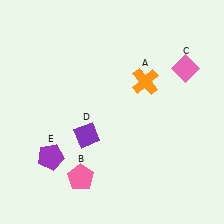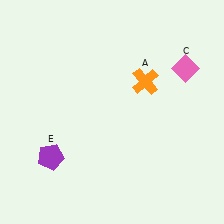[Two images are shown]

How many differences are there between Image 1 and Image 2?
There are 2 differences between the two images.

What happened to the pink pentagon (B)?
The pink pentagon (B) was removed in Image 2. It was in the bottom-left area of Image 1.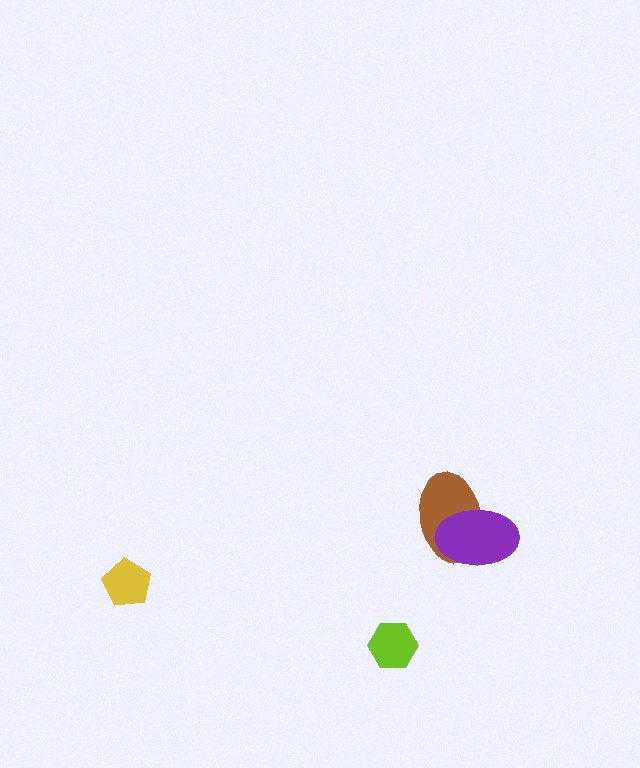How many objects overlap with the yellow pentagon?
0 objects overlap with the yellow pentagon.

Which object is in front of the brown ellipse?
The purple ellipse is in front of the brown ellipse.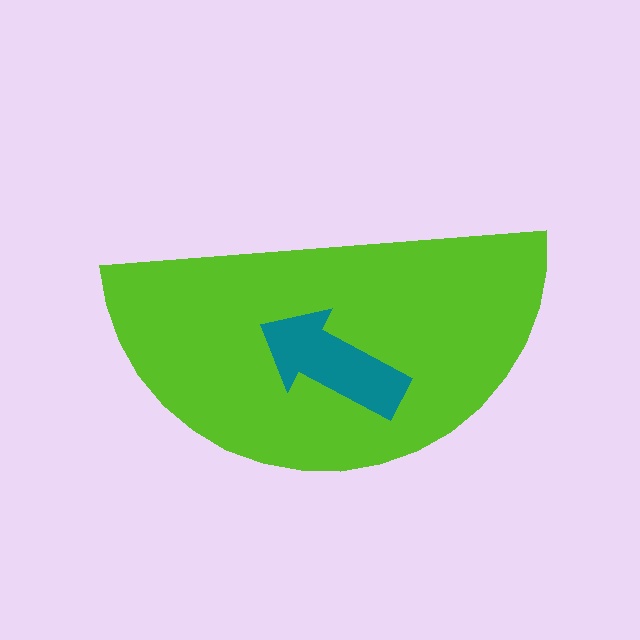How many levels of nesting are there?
2.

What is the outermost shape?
The lime semicircle.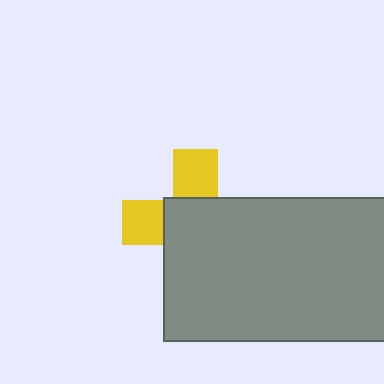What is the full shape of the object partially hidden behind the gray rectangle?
The partially hidden object is a yellow cross.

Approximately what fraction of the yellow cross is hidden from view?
Roughly 64% of the yellow cross is hidden behind the gray rectangle.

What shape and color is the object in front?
The object in front is a gray rectangle.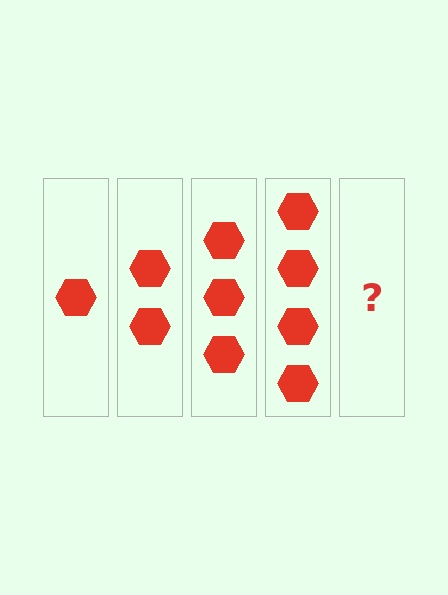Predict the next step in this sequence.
The next step is 5 hexagons.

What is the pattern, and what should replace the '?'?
The pattern is that each step adds one more hexagon. The '?' should be 5 hexagons.